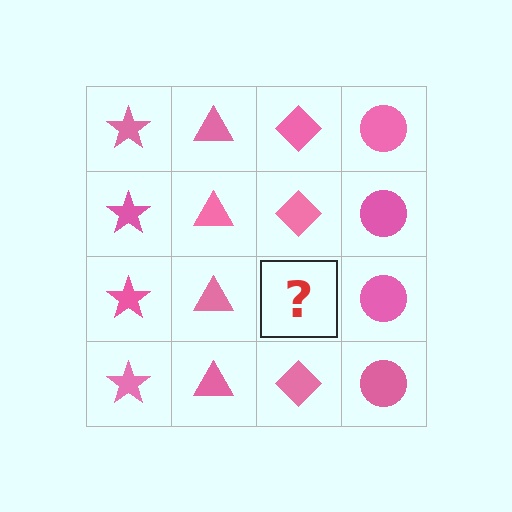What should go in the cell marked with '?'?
The missing cell should contain a pink diamond.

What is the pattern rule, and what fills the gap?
The rule is that each column has a consistent shape. The gap should be filled with a pink diamond.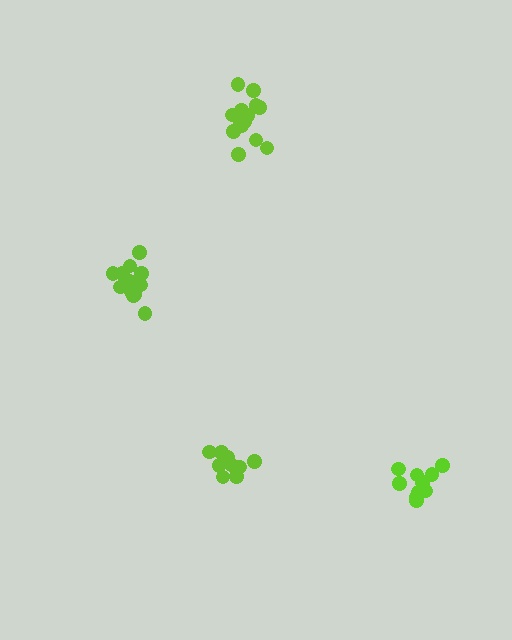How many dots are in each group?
Group 1: 15 dots, Group 2: 10 dots, Group 3: 15 dots, Group 4: 10 dots (50 total).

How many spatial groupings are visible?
There are 4 spatial groupings.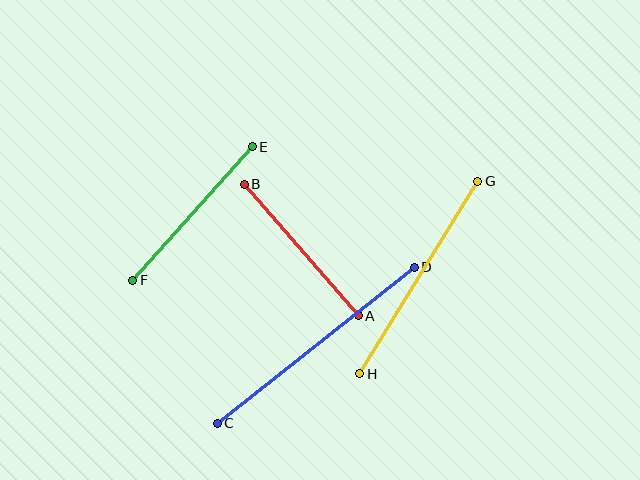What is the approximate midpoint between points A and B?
The midpoint is at approximately (301, 250) pixels.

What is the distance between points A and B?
The distance is approximately 174 pixels.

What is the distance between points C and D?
The distance is approximately 252 pixels.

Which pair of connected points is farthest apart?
Points C and D are farthest apart.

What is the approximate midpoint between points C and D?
The midpoint is at approximately (316, 345) pixels.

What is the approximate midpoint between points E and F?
The midpoint is at approximately (193, 214) pixels.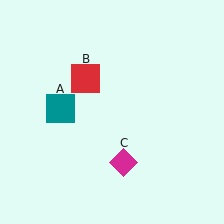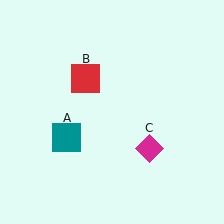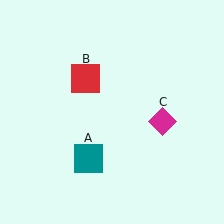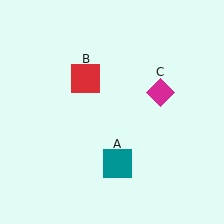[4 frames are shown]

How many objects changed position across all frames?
2 objects changed position: teal square (object A), magenta diamond (object C).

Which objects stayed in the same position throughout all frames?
Red square (object B) remained stationary.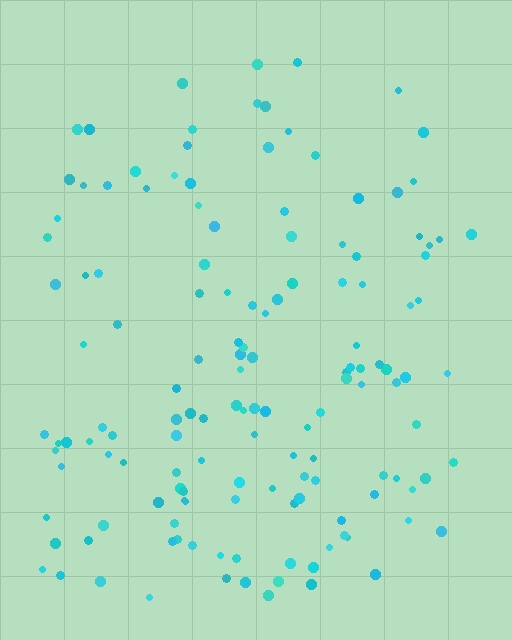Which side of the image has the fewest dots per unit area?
The top.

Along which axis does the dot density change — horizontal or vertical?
Vertical.